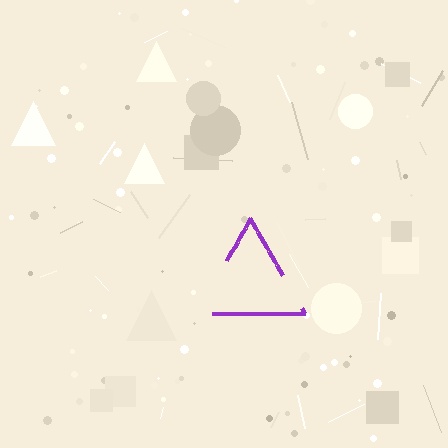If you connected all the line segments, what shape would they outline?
They would outline a triangle.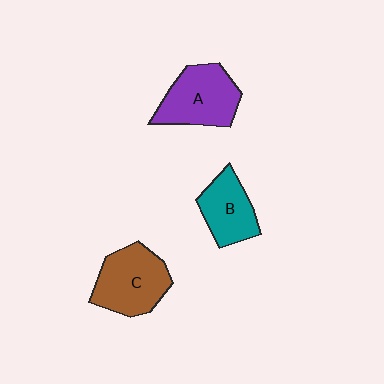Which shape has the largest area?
Shape C (brown).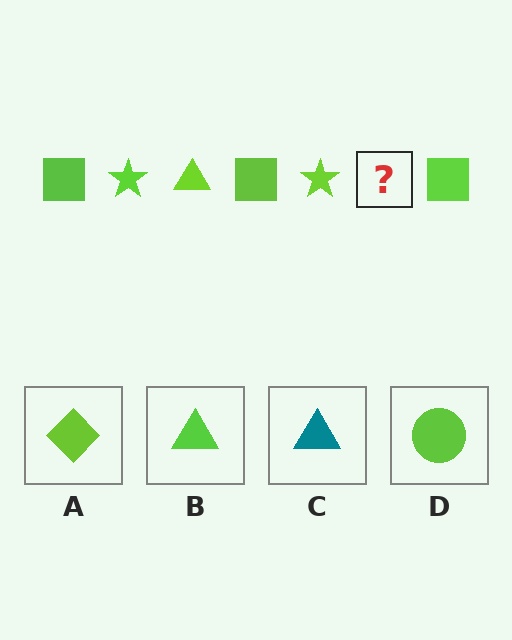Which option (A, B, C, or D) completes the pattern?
B.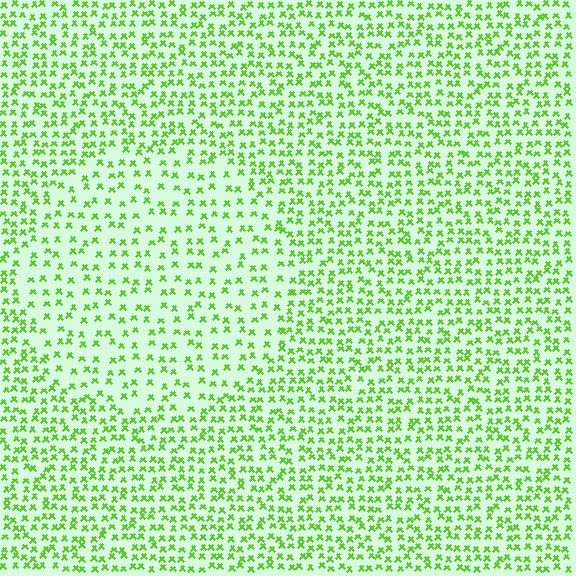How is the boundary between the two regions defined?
The boundary is defined by a change in element density (approximately 1.7x ratio). All elements are the same color, size, and shape.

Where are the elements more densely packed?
The elements are more densely packed outside the circle boundary.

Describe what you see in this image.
The image contains small lime elements arranged at two different densities. A circle-shaped region is visible where the elements are less densely packed than the surrounding area.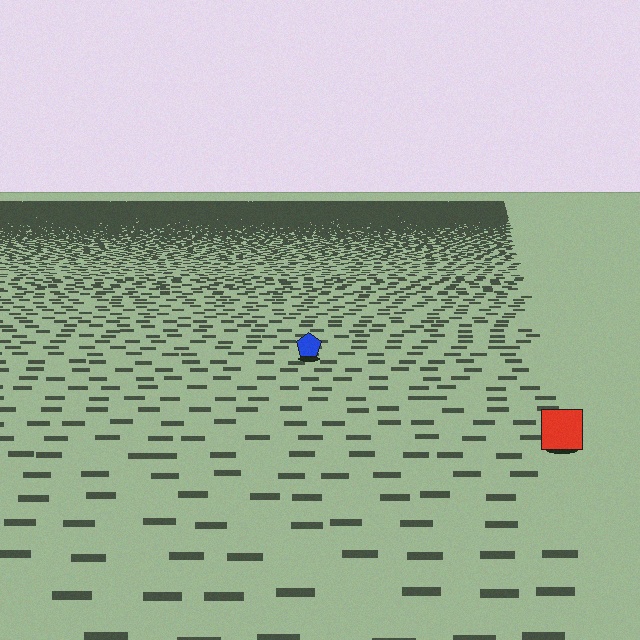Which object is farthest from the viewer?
The blue pentagon is farthest from the viewer. It appears smaller and the ground texture around it is denser.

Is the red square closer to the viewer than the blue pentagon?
Yes. The red square is closer — you can tell from the texture gradient: the ground texture is coarser near it.